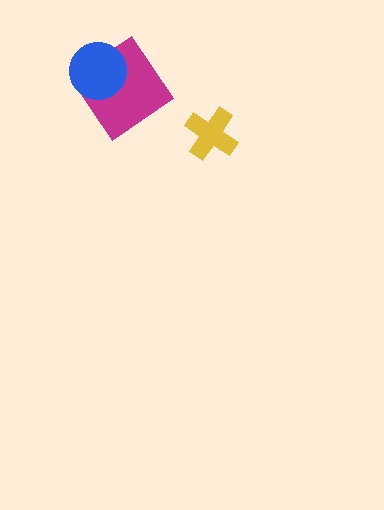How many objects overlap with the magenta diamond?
1 object overlaps with the magenta diamond.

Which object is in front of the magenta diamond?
The blue circle is in front of the magenta diamond.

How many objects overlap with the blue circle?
1 object overlaps with the blue circle.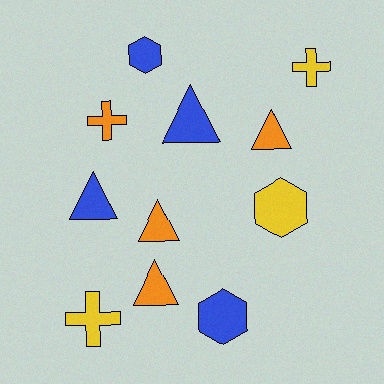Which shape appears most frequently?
Triangle, with 5 objects.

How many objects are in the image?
There are 11 objects.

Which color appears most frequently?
Orange, with 4 objects.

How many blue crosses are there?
There are no blue crosses.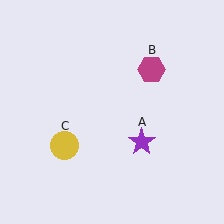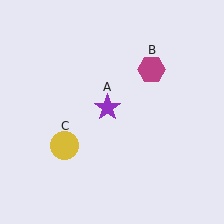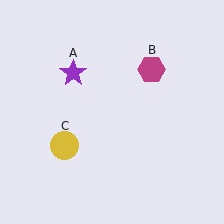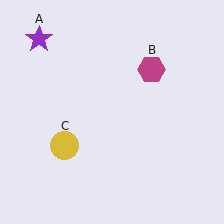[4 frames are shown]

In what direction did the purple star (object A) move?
The purple star (object A) moved up and to the left.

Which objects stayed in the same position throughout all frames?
Magenta hexagon (object B) and yellow circle (object C) remained stationary.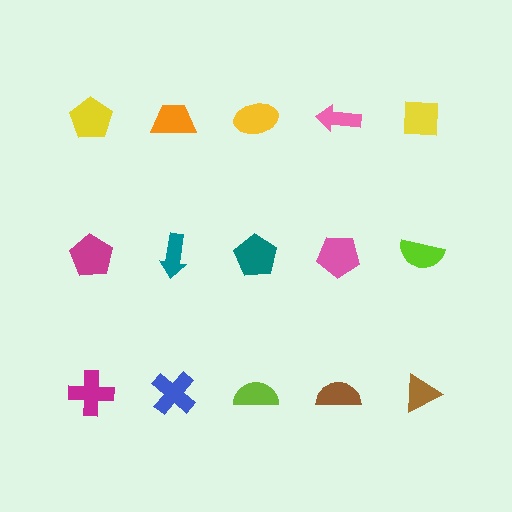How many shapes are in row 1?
5 shapes.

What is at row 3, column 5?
A brown triangle.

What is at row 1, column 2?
An orange trapezoid.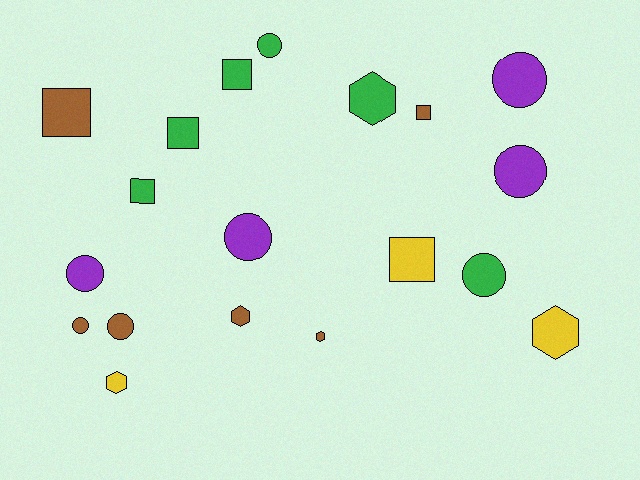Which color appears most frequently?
Green, with 6 objects.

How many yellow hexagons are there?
There are 2 yellow hexagons.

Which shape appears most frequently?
Circle, with 8 objects.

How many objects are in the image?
There are 19 objects.